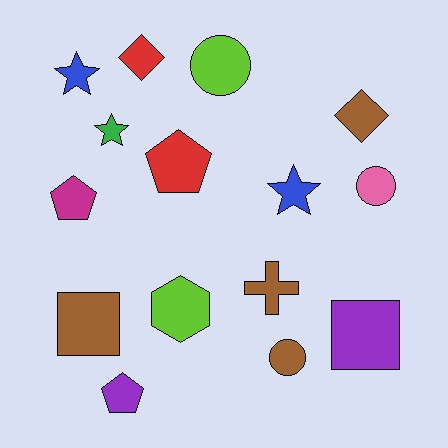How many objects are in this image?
There are 15 objects.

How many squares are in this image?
There are 2 squares.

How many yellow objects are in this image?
There are no yellow objects.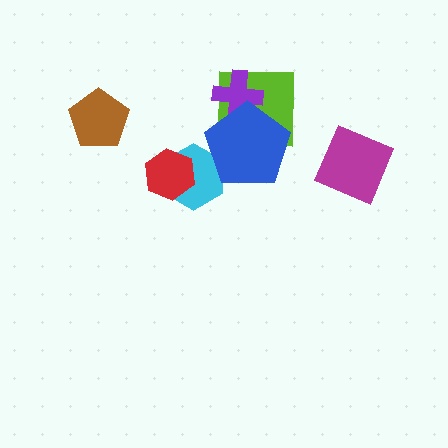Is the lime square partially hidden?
Yes, it is partially covered by another shape.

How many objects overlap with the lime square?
2 objects overlap with the lime square.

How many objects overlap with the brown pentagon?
0 objects overlap with the brown pentagon.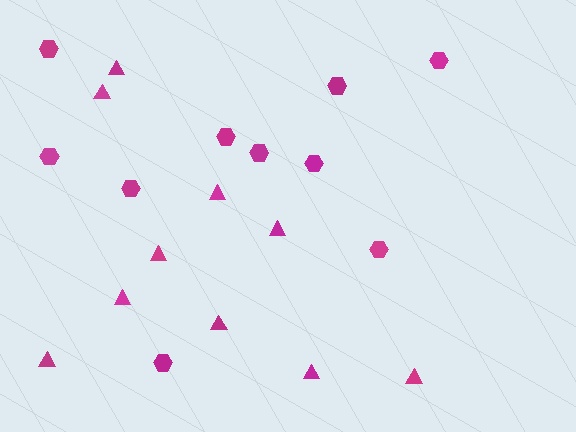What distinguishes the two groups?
There are 2 groups: one group of triangles (10) and one group of hexagons (10).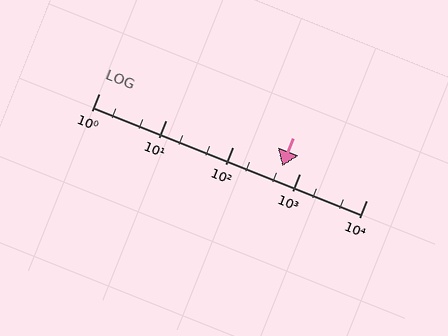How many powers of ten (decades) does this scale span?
The scale spans 4 decades, from 1 to 10000.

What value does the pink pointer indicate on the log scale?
The pointer indicates approximately 560.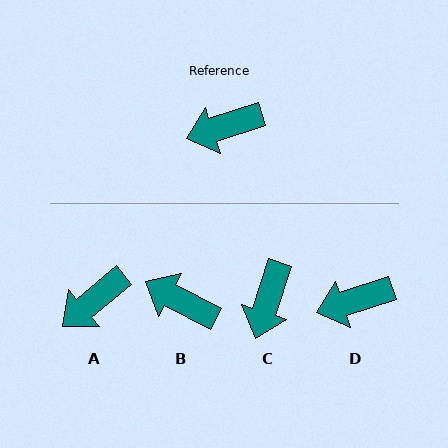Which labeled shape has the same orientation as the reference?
D.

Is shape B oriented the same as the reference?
No, it is off by about 46 degrees.